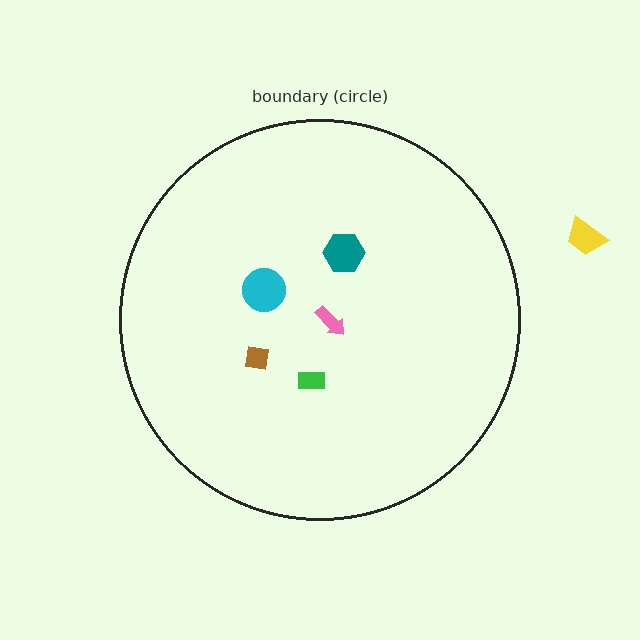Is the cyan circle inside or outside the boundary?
Inside.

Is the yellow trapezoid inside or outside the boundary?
Outside.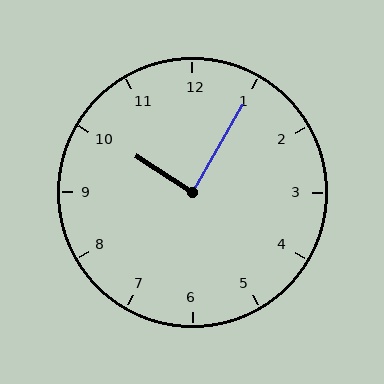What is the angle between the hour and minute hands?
Approximately 88 degrees.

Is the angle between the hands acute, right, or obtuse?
It is right.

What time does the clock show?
10:05.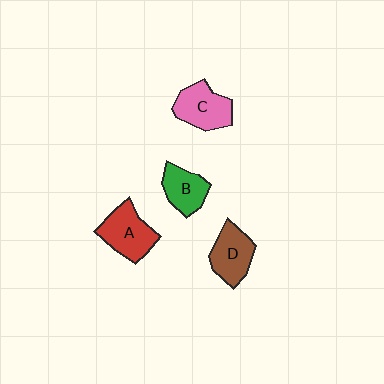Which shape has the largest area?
Shape A (red).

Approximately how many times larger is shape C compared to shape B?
Approximately 1.2 times.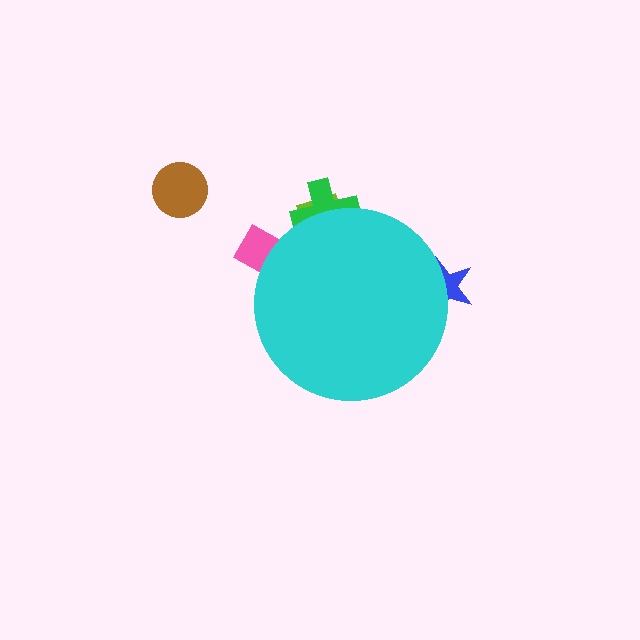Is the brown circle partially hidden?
No, the brown circle is fully visible.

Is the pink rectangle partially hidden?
Yes, the pink rectangle is partially hidden behind the cyan circle.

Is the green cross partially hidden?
Yes, the green cross is partially hidden behind the cyan circle.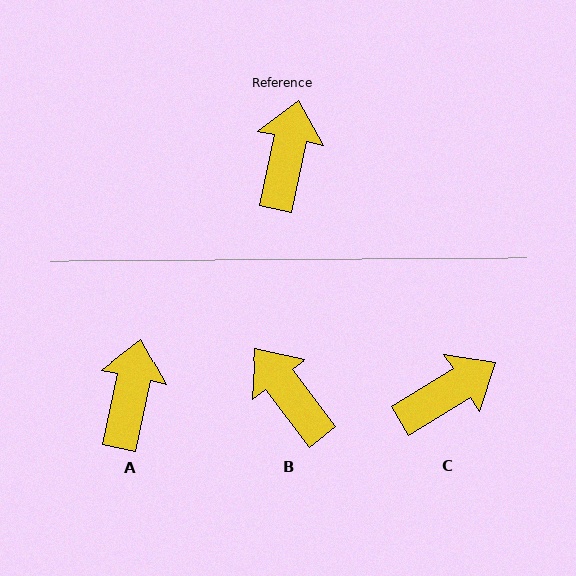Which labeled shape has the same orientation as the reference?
A.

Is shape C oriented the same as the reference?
No, it is off by about 46 degrees.